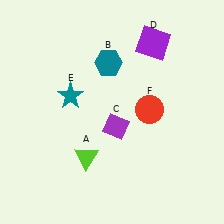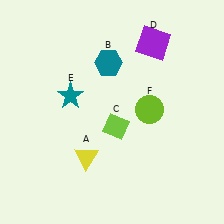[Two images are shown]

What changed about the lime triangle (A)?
In Image 1, A is lime. In Image 2, it changed to yellow.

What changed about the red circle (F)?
In Image 1, F is red. In Image 2, it changed to lime.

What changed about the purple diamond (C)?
In Image 1, C is purple. In Image 2, it changed to lime.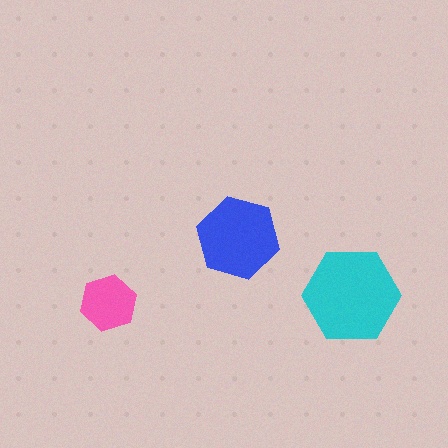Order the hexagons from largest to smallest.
the cyan one, the blue one, the pink one.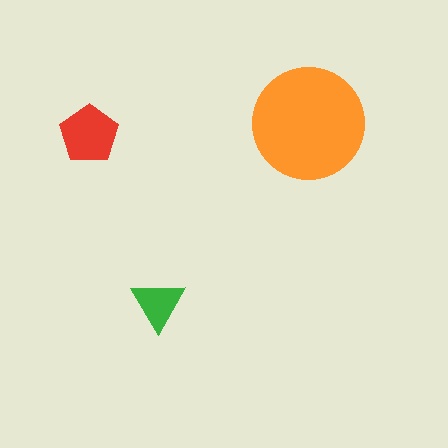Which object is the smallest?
The green triangle.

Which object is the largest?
The orange circle.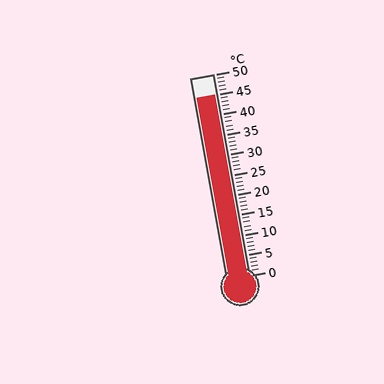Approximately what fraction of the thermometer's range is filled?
The thermometer is filled to approximately 90% of its range.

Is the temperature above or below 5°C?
The temperature is above 5°C.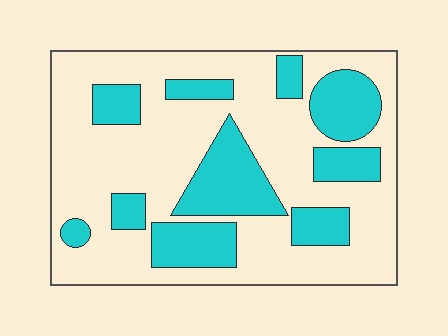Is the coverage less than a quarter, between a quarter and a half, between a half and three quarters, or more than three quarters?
Between a quarter and a half.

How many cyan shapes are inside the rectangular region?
10.